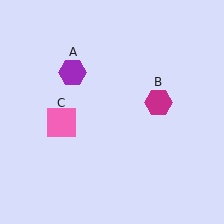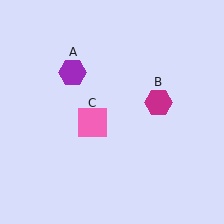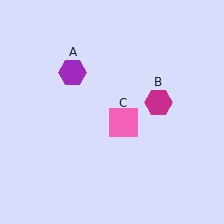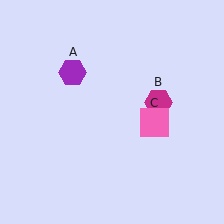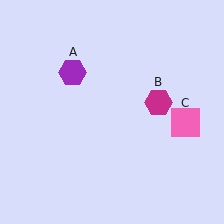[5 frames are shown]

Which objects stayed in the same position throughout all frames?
Purple hexagon (object A) and magenta hexagon (object B) remained stationary.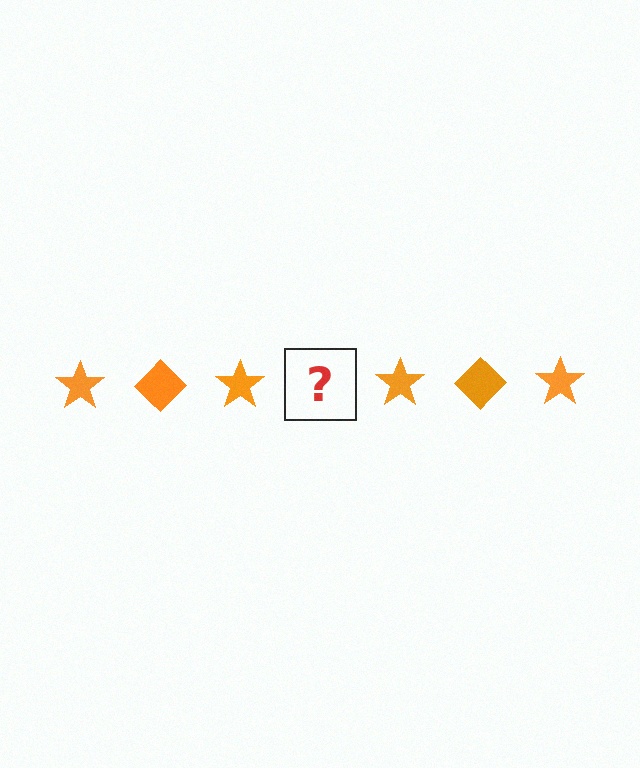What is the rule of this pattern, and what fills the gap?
The rule is that the pattern cycles through star, diamond shapes in orange. The gap should be filled with an orange diamond.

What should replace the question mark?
The question mark should be replaced with an orange diamond.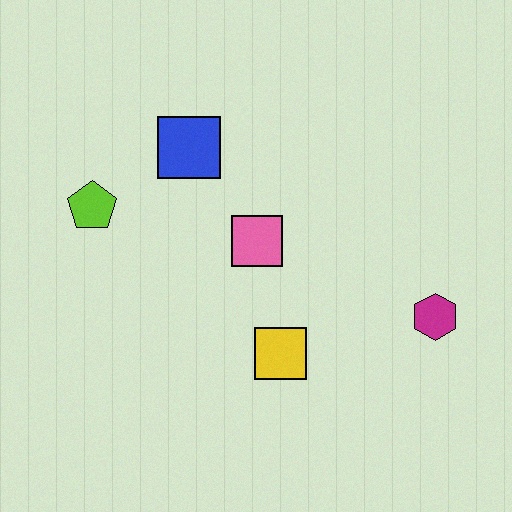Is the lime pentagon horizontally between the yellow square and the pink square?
No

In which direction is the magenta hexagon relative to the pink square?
The magenta hexagon is to the right of the pink square.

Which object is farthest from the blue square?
The magenta hexagon is farthest from the blue square.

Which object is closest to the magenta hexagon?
The yellow square is closest to the magenta hexagon.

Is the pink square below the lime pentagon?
Yes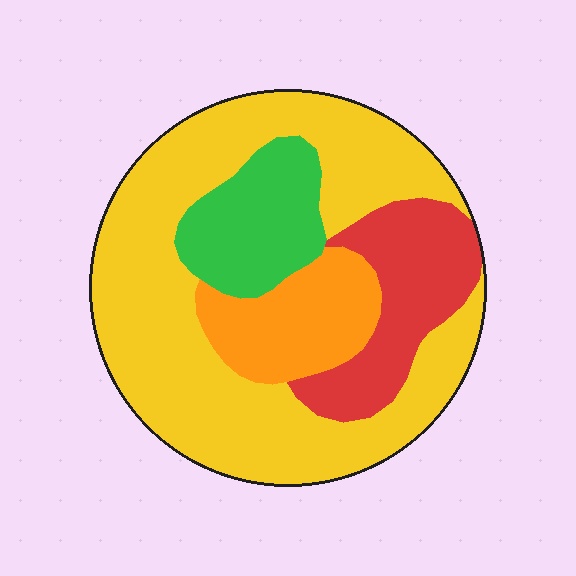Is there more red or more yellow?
Yellow.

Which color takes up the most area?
Yellow, at roughly 55%.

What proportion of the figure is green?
Green covers about 15% of the figure.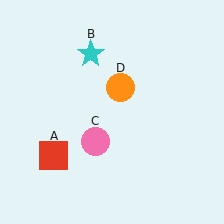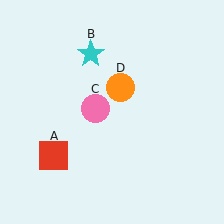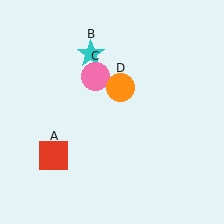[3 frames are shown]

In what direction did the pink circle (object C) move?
The pink circle (object C) moved up.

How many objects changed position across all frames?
1 object changed position: pink circle (object C).